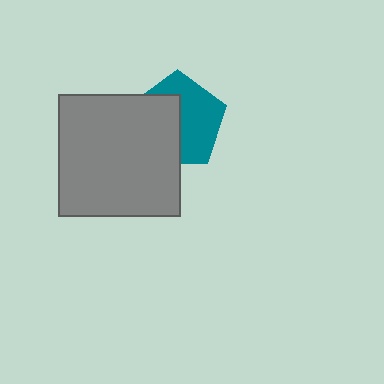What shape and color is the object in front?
The object in front is a gray square.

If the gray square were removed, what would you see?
You would see the complete teal pentagon.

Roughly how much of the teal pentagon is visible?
About half of it is visible (roughly 52%).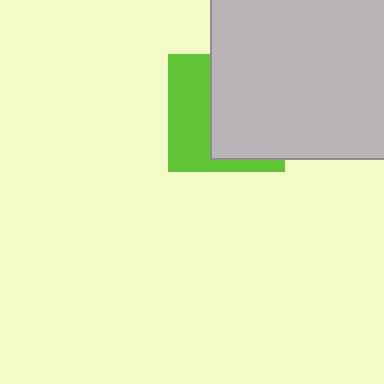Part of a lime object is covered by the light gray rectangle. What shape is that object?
It is a square.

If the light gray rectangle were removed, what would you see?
You would see the complete lime square.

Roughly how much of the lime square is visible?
A small part of it is visible (roughly 42%).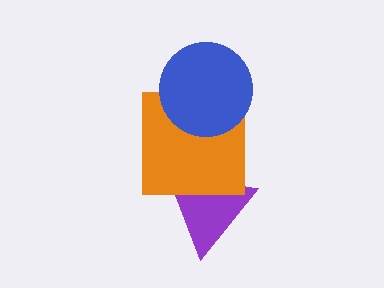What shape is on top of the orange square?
The blue circle is on top of the orange square.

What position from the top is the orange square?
The orange square is 2nd from the top.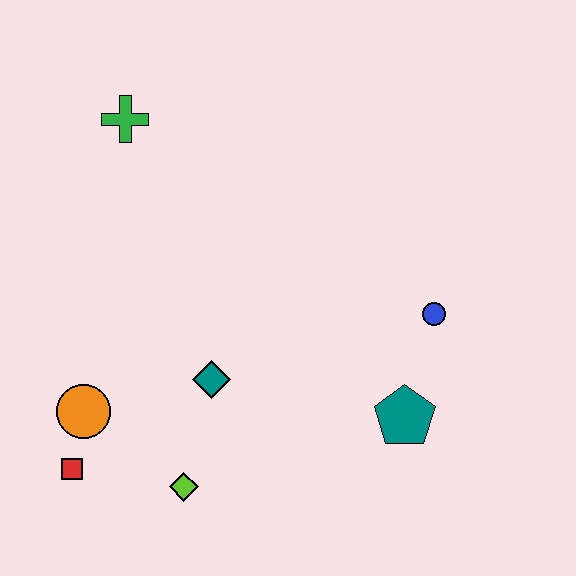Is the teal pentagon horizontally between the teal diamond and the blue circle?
Yes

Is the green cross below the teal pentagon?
No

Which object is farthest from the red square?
The blue circle is farthest from the red square.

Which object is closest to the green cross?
The teal diamond is closest to the green cross.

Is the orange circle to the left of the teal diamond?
Yes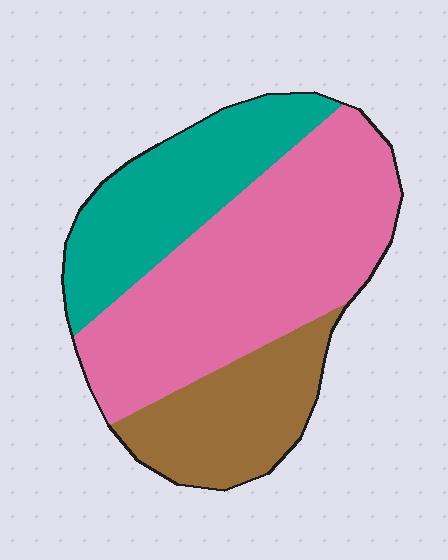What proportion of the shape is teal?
Teal takes up about one quarter (1/4) of the shape.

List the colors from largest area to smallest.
From largest to smallest: pink, teal, brown.